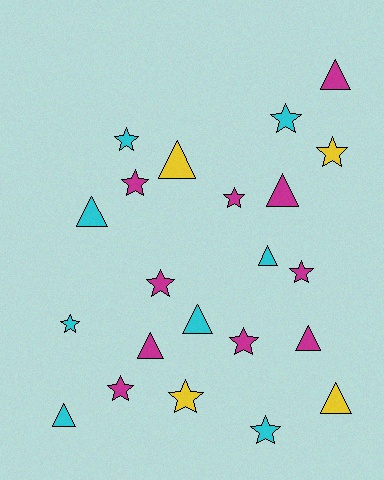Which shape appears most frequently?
Star, with 12 objects.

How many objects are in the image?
There are 22 objects.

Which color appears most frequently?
Magenta, with 10 objects.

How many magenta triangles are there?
There are 4 magenta triangles.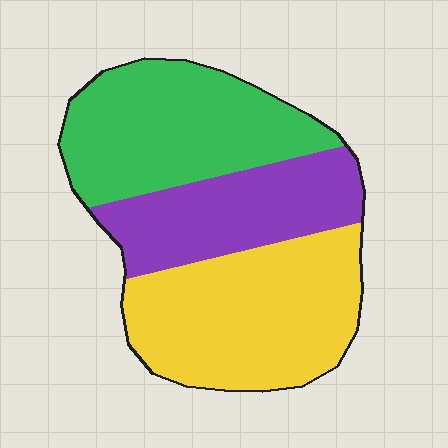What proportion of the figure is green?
Green takes up about one third (1/3) of the figure.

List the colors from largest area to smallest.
From largest to smallest: yellow, green, purple.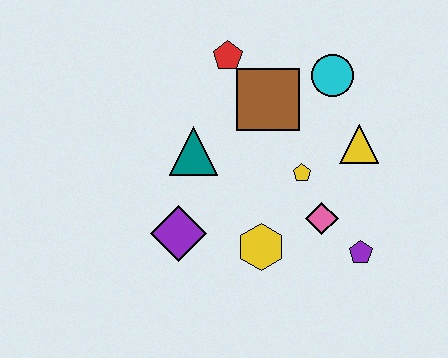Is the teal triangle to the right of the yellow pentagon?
No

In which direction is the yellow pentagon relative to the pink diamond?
The yellow pentagon is above the pink diamond.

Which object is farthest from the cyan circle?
The purple diamond is farthest from the cyan circle.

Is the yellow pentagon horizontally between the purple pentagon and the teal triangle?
Yes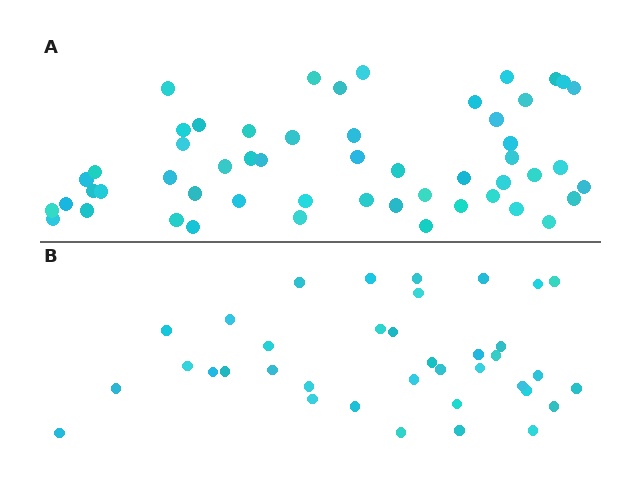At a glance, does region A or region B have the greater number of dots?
Region A (the top region) has more dots.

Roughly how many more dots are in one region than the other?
Region A has approximately 15 more dots than region B.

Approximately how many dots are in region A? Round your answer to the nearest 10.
About 50 dots. (The exact count is 53, which rounds to 50.)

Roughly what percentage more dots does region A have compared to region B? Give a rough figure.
About 45% more.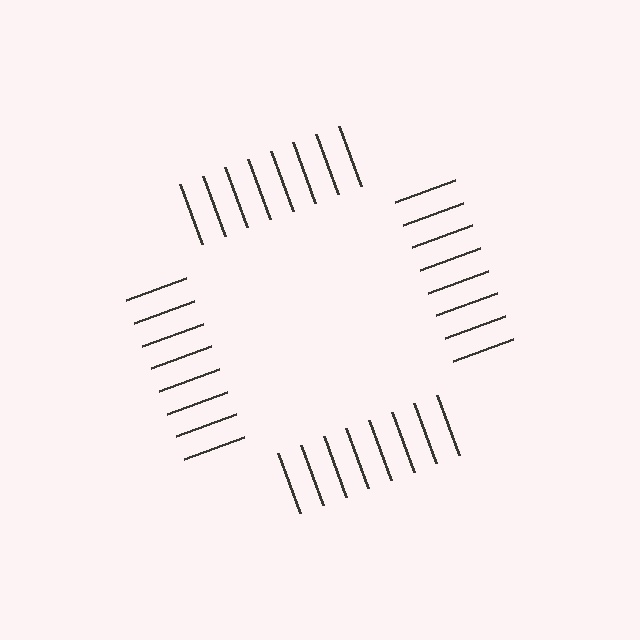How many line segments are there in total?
32 — 8 along each of the 4 edges.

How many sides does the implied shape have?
4 sides — the line-ends trace a square.